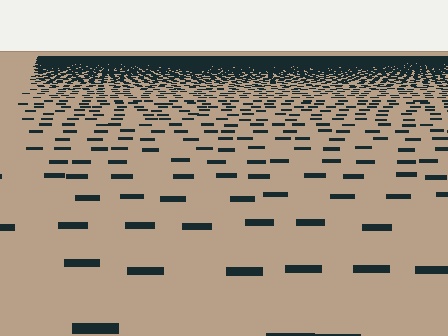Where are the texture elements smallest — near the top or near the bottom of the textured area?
Near the top.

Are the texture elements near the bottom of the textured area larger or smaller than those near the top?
Larger. Near the bottom, elements are closer to the viewer and appear at a bigger on-screen size.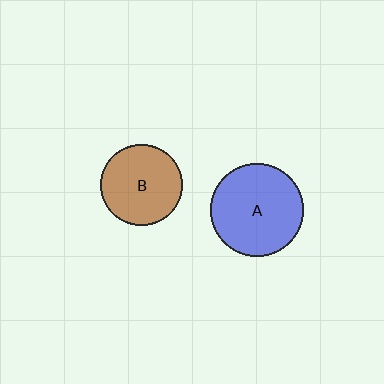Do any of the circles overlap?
No, none of the circles overlap.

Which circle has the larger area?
Circle A (blue).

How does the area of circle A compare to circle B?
Approximately 1.3 times.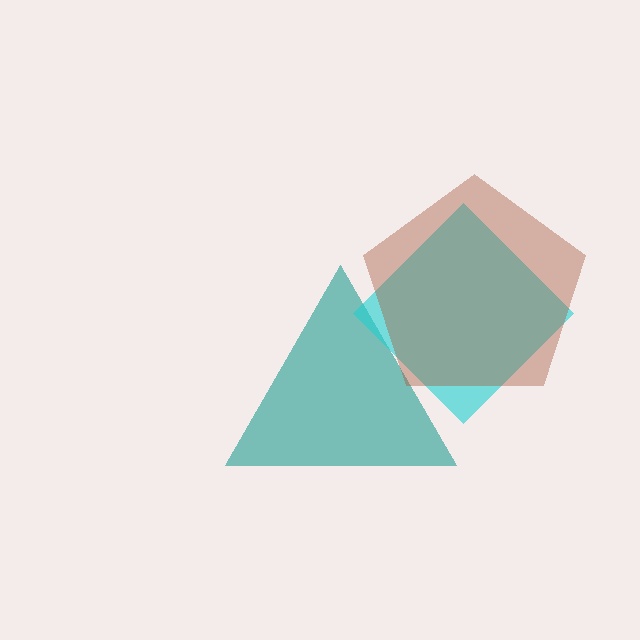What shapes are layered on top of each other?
The layered shapes are: a teal triangle, a cyan diamond, a brown pentagon.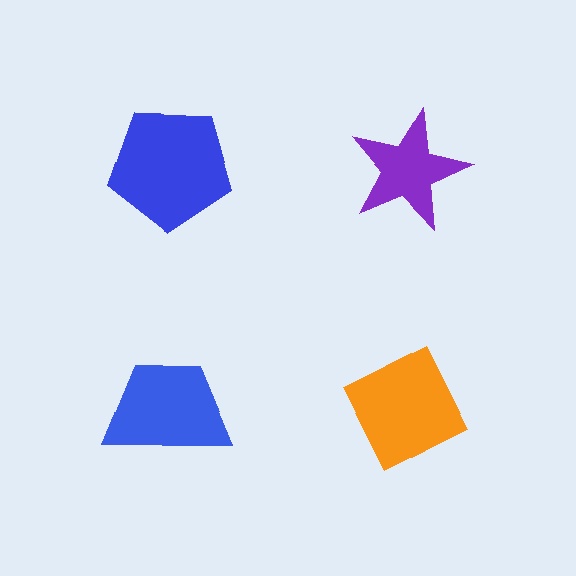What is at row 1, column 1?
A blue pentagon.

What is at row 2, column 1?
A blue trapezoid.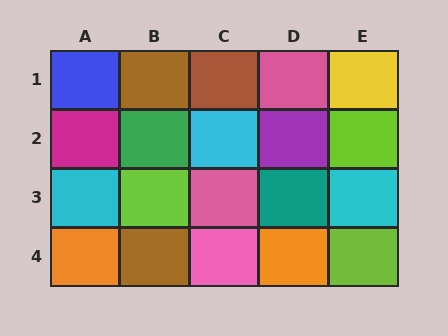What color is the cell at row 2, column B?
Green.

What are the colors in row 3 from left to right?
Cyan, lime, pink, teal, cyan.